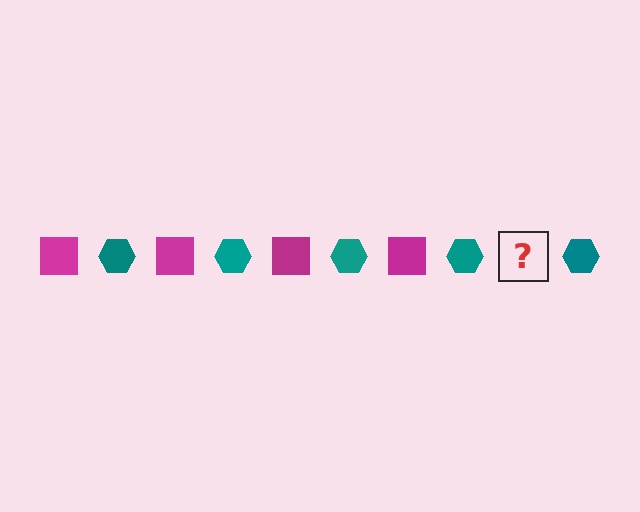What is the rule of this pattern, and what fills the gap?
The rule is that the pattern alternates between magenta square and teal hexagon. The gap should be filled with a magenta square.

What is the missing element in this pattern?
The missing element is a magenta square.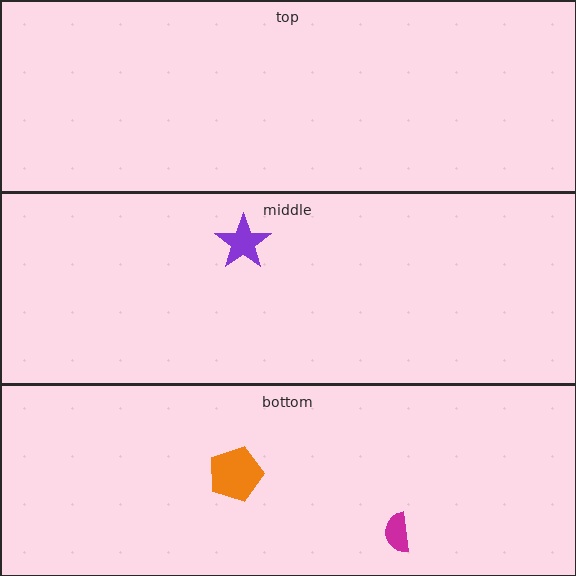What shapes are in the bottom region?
The orange pentagon, the magenta semicircle.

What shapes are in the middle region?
The purple star.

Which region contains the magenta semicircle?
The bottom region.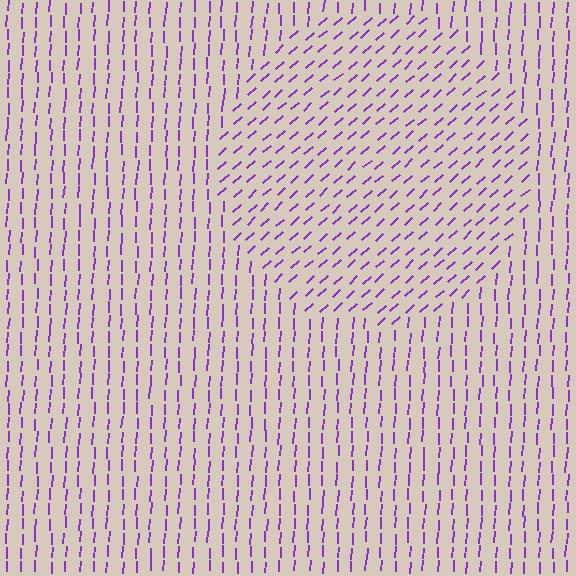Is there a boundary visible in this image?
Yes, there is a texture boundary formed by a change in line orientation.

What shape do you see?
I see a circle.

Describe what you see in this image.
The image is filled with small purple line segments. A circle region in the image has lines oriented differently from the surrounding lines, creating a visible texture boundary.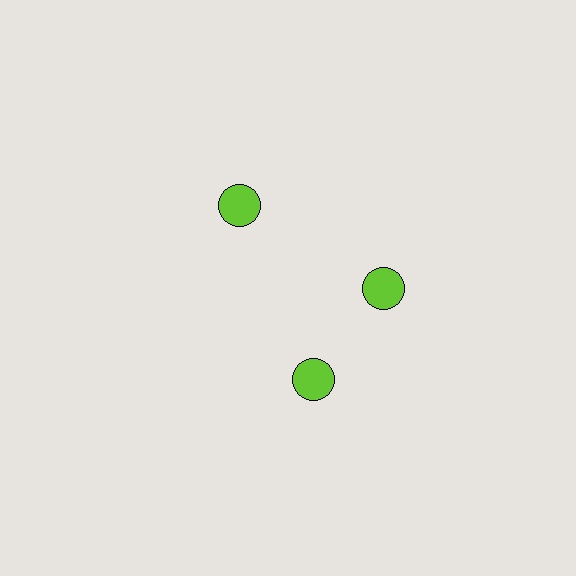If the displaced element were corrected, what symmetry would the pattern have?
It would have 3-fold rotational symmetry — the pattern would map onto itself every 120 degrees.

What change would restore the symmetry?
The symmetry would be restored by rotating it back into even spacing with its neighbors so that all 3 circles sit at equal angles and equal distance from the center.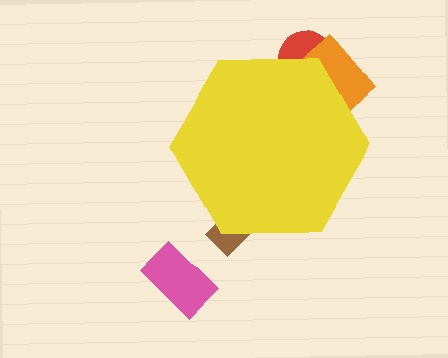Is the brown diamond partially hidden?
Yes, the brown diamond is partially hidden behind the yellow hexagon.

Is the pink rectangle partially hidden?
No, the pink rectangle is fully visible.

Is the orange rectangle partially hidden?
Yes, the orange rectangle is partially hidden behind the yellow hexagon.